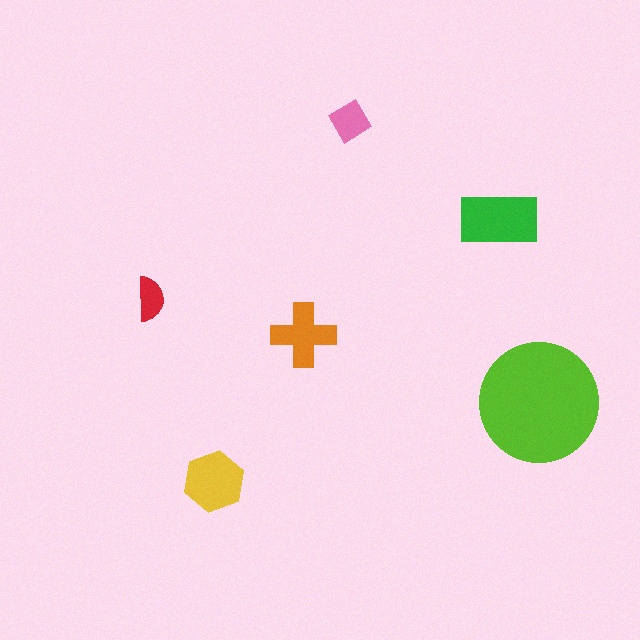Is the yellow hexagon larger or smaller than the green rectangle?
Smaller.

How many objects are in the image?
There are 6 objects in the image.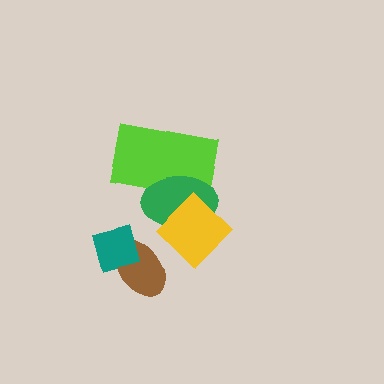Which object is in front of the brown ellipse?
The teal diamond is in front of the brown ellipse.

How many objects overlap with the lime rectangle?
2 objects overlap with the lime rectangle.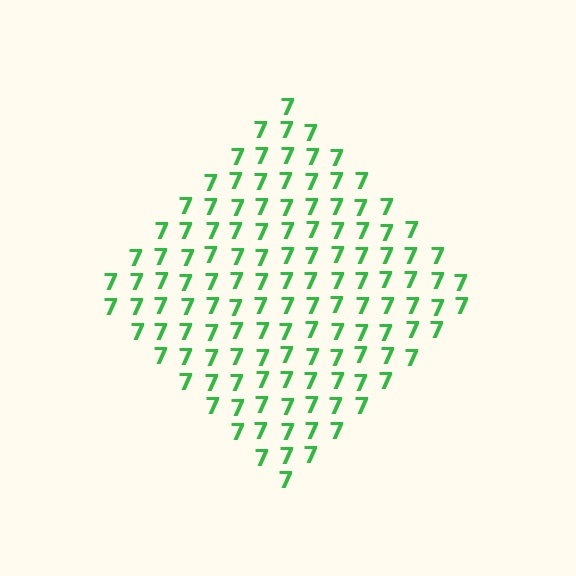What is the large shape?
The large shape is a diamond.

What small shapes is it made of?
It is made of small digit 7's.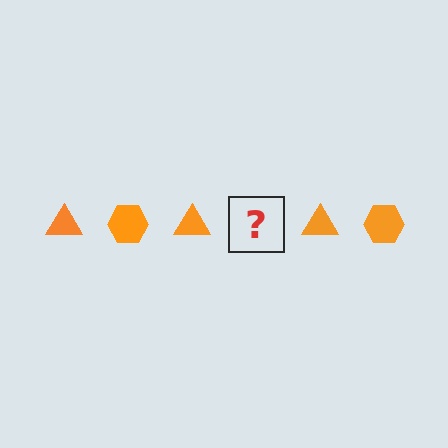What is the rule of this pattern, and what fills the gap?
The rule is that the pattern cycles through triangle, hexagon shapes in orange. The gap should be filled with an orange hexagon.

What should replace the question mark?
The question mark should be replaced with an orange hexagon.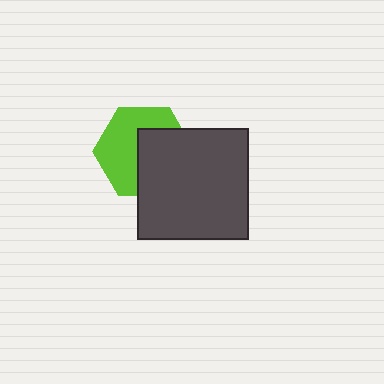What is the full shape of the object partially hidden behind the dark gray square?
The partially hidden object is a lime hexagon.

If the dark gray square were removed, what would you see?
You would see the complete lime hexagon.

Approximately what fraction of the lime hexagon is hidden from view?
Roughly 47% of the lime hexagon is hidden behind the dark gray square.